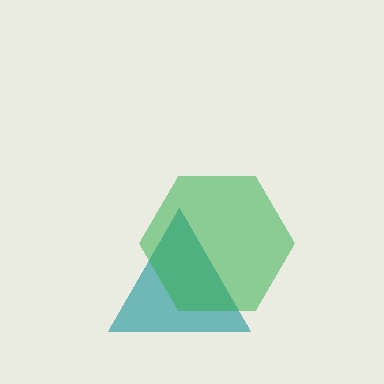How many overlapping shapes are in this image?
There are 2 overlapping shapes in the image.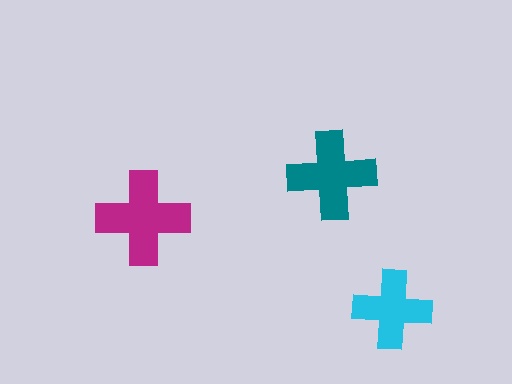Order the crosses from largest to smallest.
the magenta one, the teal one, the cyan one.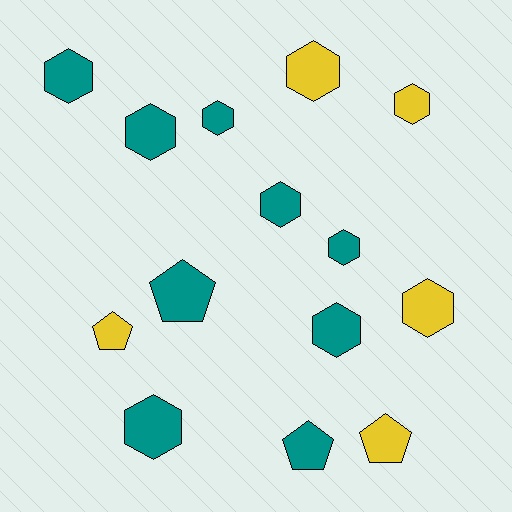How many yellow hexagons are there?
There are 3 yellow hexagons.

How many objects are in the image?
There are 14 objects.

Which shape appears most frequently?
Hexagon, with 10 objects.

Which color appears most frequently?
Teal, with 9 objects.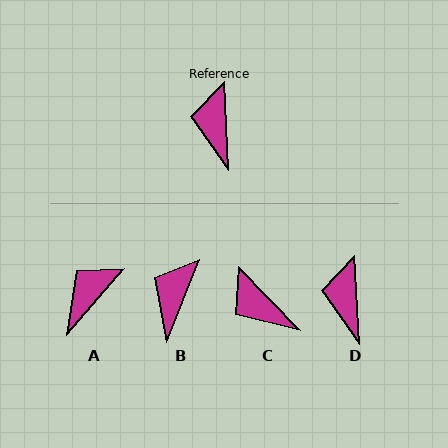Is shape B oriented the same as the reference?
No, it is off by about 25 degrees.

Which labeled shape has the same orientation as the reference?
D.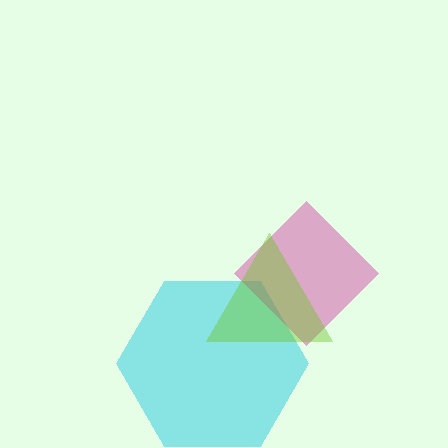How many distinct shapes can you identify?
There are 3 distinct shapes: a cyan hexagon, a magenta diamond, a lime triangle.